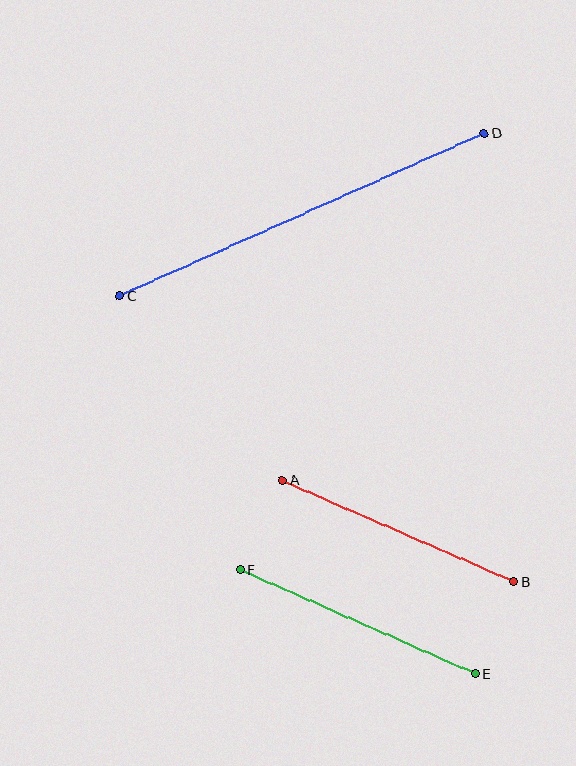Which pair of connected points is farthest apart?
Points C and D are farthest apart.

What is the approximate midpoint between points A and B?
The midpoint is at approximately (398, 531) pixels.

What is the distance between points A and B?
The distance is approximately 253 pixels.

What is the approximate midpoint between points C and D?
The midpoint is at approximately (302, 215) pixels.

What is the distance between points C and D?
The distance is approximately 400 pixels.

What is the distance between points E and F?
The distance is approximately 257 pixels.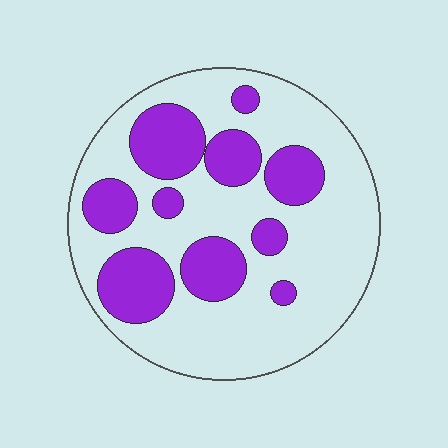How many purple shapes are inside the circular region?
10.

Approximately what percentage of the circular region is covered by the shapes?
Approximately 30%.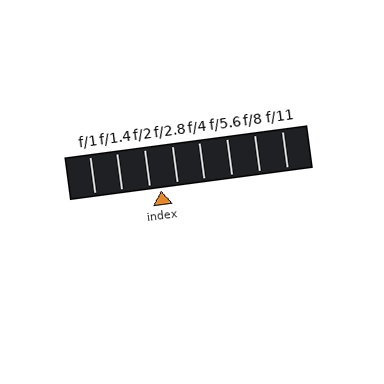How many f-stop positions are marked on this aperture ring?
There are 8 f-stop positions marked.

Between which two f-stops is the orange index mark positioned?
The index mark is between f/2 and f/2.8.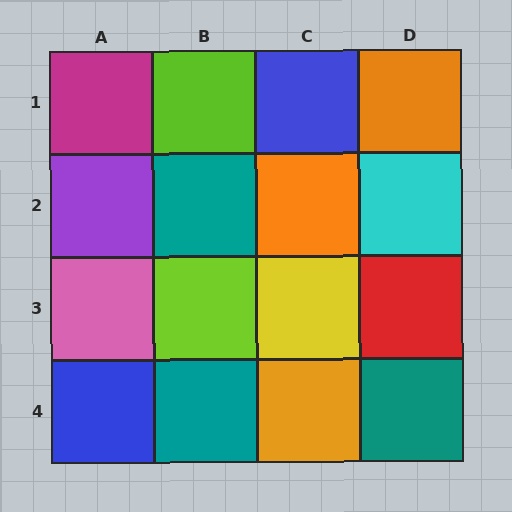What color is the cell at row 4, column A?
Blue.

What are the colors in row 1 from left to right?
Magenta, lime, blue, orange.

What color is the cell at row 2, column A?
Purple.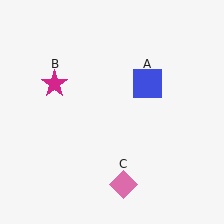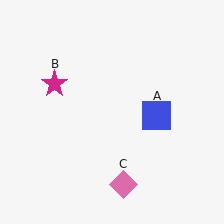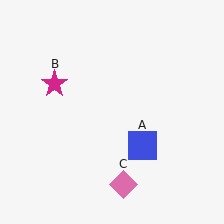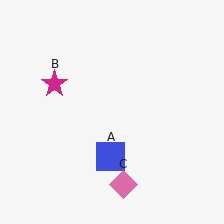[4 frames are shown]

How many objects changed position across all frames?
1 object changed position: blue square (object A).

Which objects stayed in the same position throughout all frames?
Magenta star (object B) and pink diamond (object C) remained stationary.